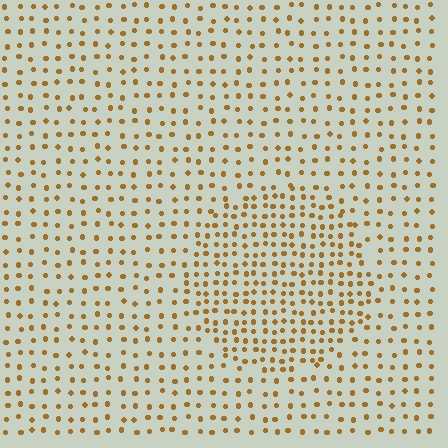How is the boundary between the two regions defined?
The boundary is defined by a change in element density (approximately 1.8x ratio). All elements are the same color, size, and shape.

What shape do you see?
I see a circle.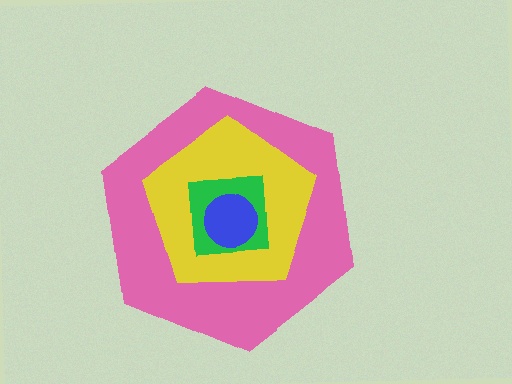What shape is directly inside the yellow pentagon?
The green square.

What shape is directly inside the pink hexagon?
The yellow pentagon.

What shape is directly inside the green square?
The blue circle.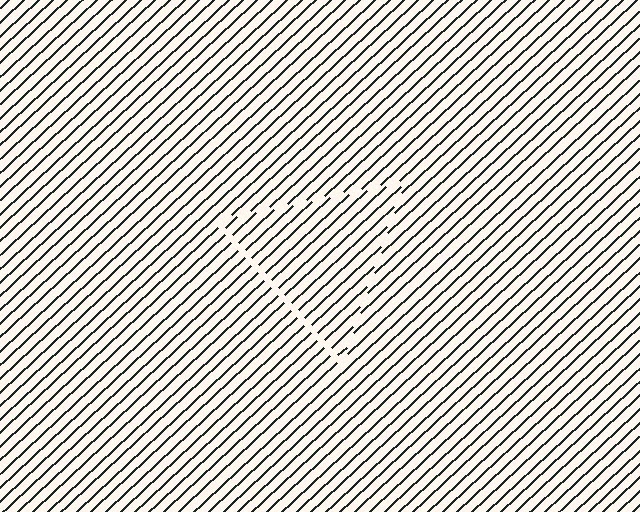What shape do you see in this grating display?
An illusory triangle. The interior of the shape contains the same grating, shifted by half a period — the contour is defined by the phase discontinuity where line-ends from the inner and outer gratings abut.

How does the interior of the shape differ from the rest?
The interior of the shape contains the same grating, shifted by half a period — the contour is defined by the phase discontinuity where line-ends from the inner and outer gratings abut.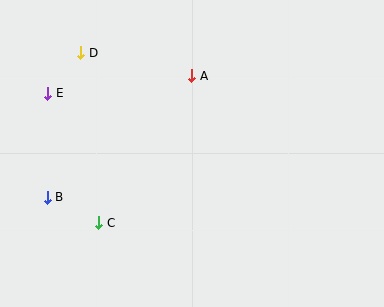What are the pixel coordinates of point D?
Point D is at (81, 53).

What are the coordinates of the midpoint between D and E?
The midpoint between D and E is at (64, 73).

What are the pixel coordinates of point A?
Point A is at (192, 76).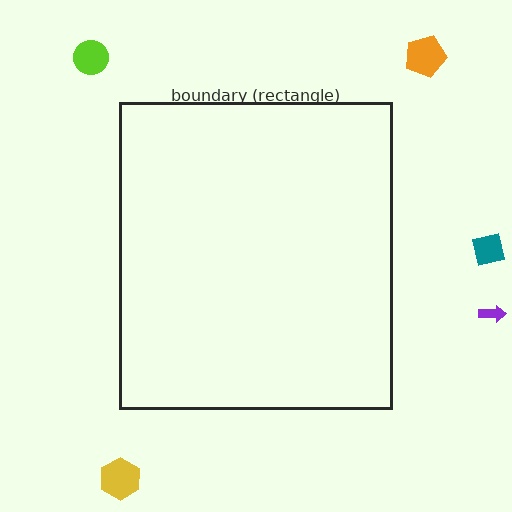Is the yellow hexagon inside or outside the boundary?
Outside.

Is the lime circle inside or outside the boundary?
Outside.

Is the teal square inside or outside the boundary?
Outside.